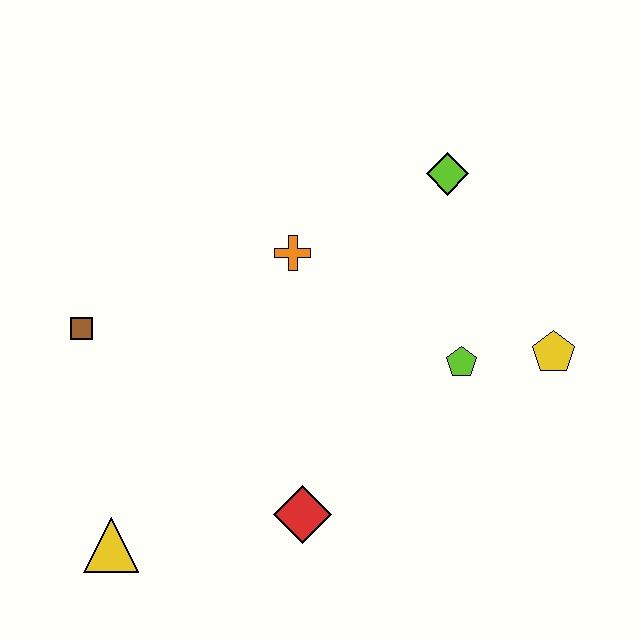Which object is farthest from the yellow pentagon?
The yellow triangle is farthest from the yellow pentagon.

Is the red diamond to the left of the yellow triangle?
No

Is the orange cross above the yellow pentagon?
Yes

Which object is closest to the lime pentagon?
The yellow pentagon is closest to the lime pentagon.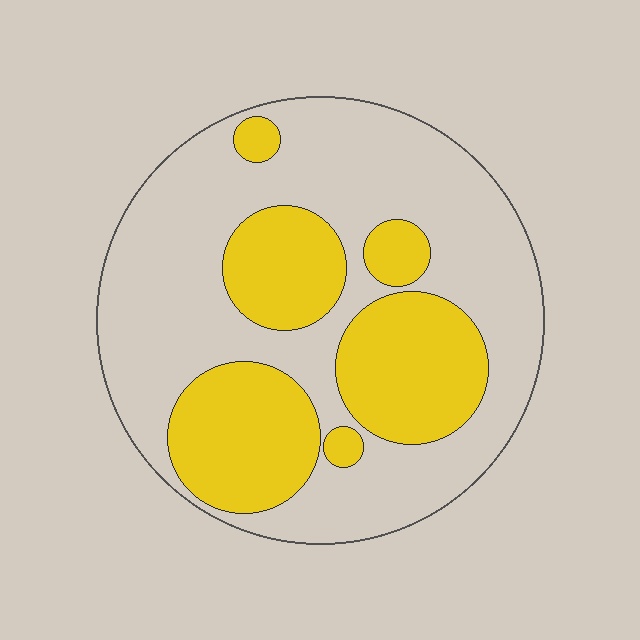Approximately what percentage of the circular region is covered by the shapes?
Approximately 35%.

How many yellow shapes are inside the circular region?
6.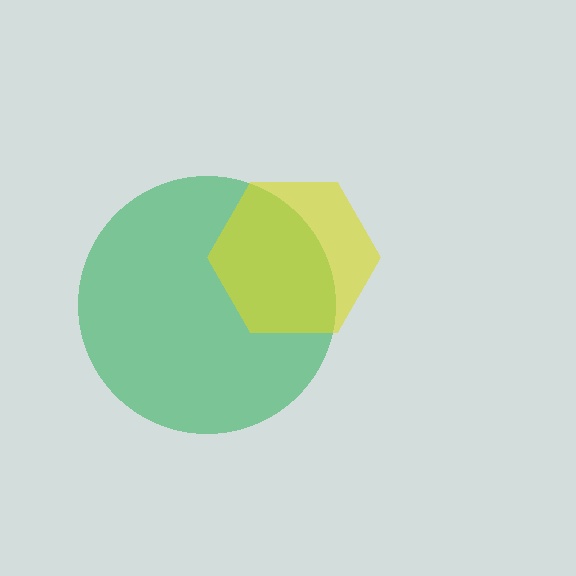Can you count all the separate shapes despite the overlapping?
Yes, there are 2 separate shapes.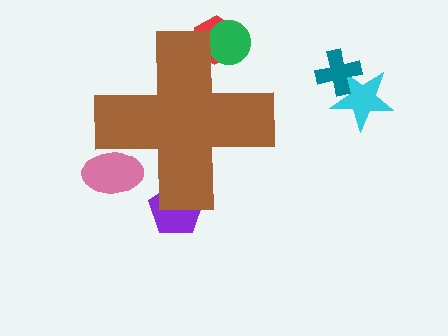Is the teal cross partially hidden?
No, the teal cross is fully visible.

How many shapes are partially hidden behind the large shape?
4 shapes are partially hidden.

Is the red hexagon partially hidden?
Yes, the red hexagon is partially hidden behind the brown cross.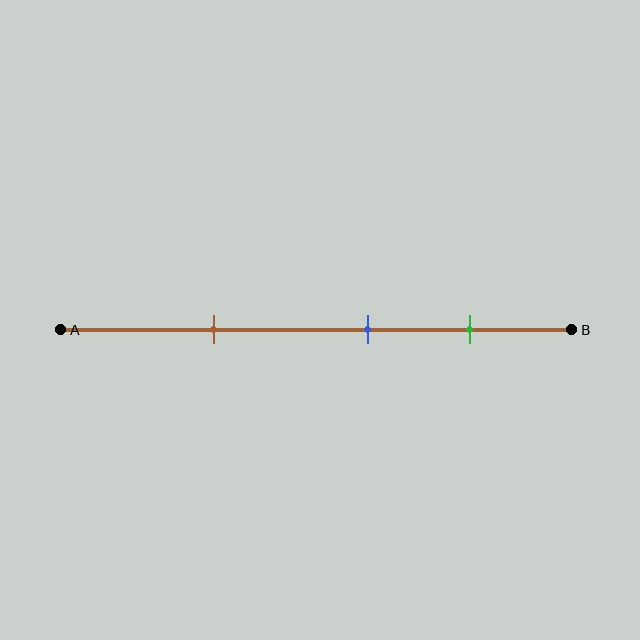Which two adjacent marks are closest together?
The blue and green marks are the closest adjacent pair.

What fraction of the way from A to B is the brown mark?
The brown mark is approximately 30% (0.3) of the way from A to B.